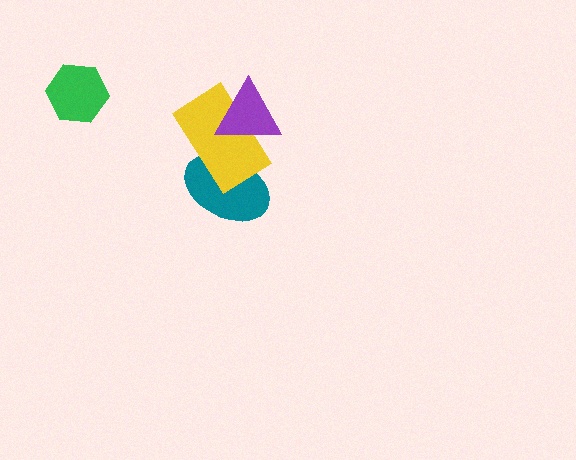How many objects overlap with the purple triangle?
1 object overlaps with the purple triangle.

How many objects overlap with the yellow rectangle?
2 objects overlap with the yellow rectangle.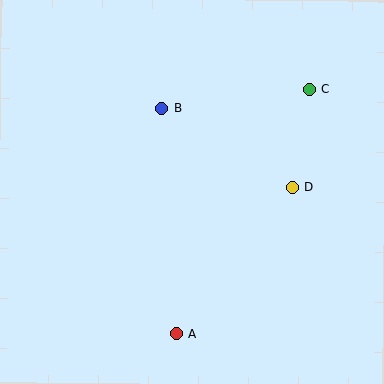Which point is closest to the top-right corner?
Point C is closest to the top-right corner.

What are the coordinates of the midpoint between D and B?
The midpoint between D and B is at (227, 148).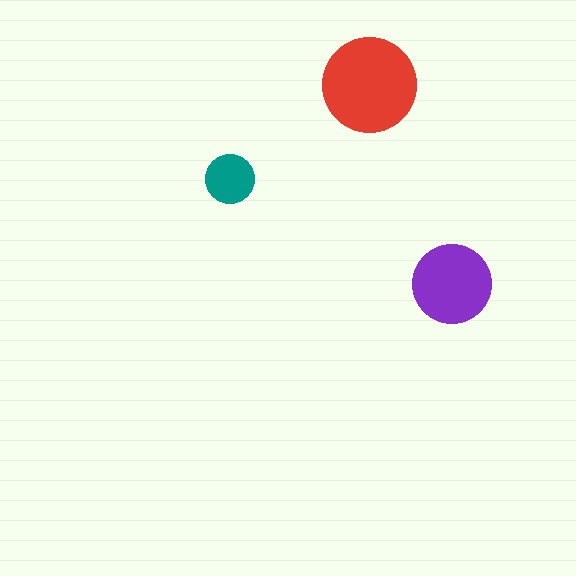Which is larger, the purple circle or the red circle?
The red one.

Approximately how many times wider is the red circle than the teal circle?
About 2 times wider.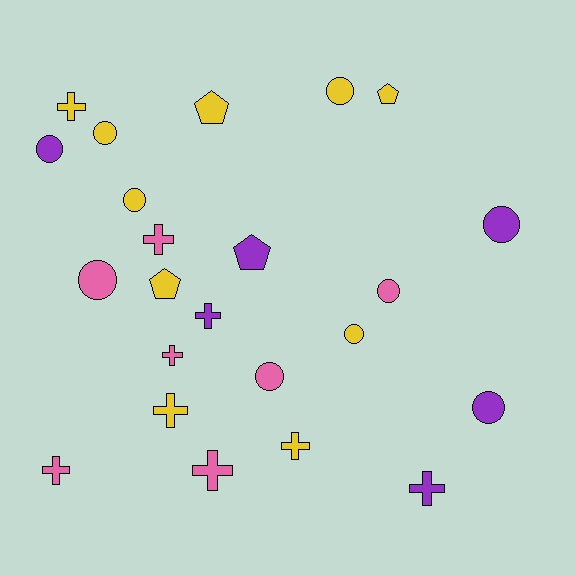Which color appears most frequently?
Yellow, with 10 objects.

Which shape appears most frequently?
Circle, with 10 objects.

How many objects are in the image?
There are 23 objects.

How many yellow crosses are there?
There are 3 yellow crosses.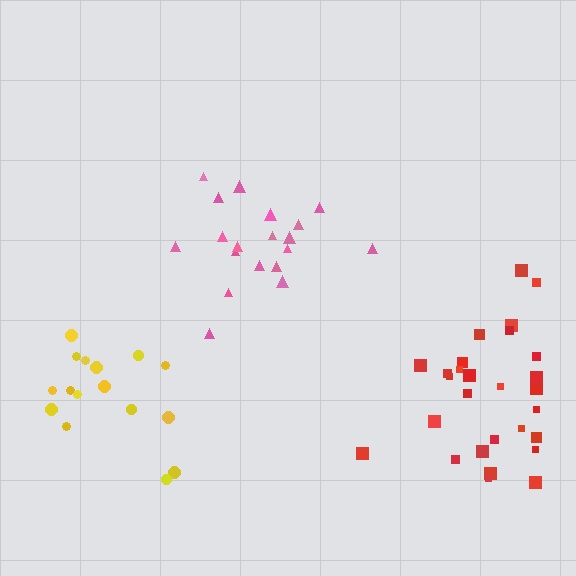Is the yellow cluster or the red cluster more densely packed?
Yellow.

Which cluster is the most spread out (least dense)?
Red.